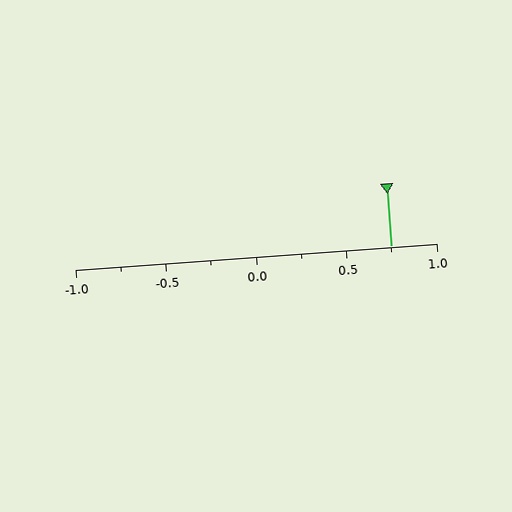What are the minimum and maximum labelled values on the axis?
The axis runs from -1.0 to 1.0.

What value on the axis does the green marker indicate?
The marker indicates approximately 0.75.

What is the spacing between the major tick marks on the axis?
The major ticks are spaced 0.5 apart.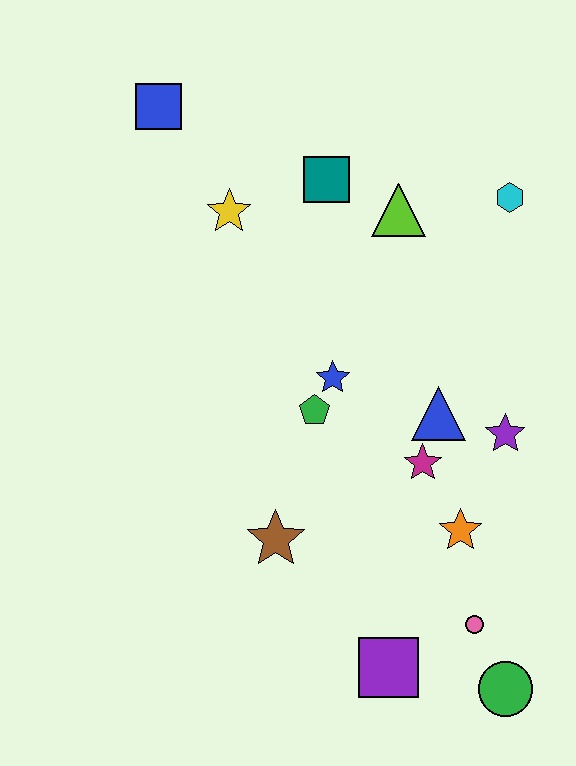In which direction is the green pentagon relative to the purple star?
The green pentagon is to the left of the purple star.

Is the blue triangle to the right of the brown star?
Yes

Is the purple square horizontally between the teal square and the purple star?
Yes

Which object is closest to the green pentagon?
The blue star is closest to the green pentagon.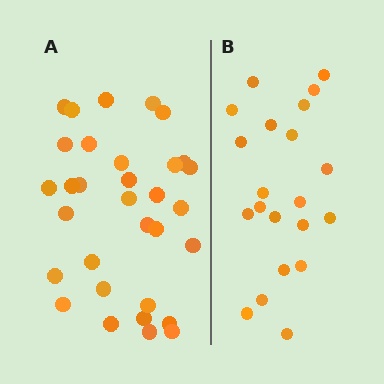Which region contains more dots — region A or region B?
Region A (the left region) has more dots.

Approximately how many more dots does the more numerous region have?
Region A has roughly 12 or so more dots than region B.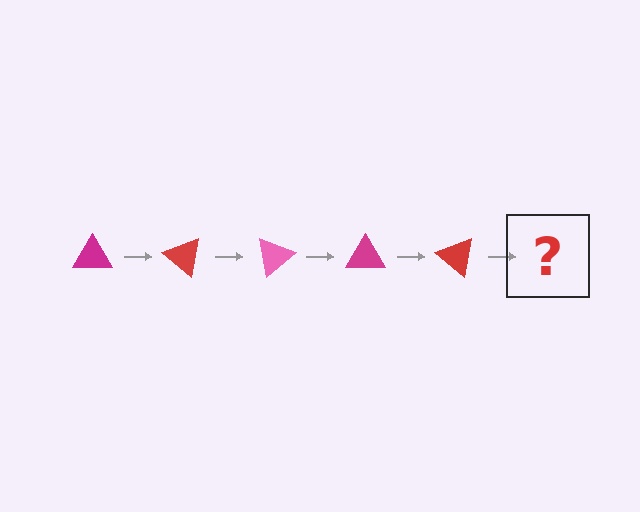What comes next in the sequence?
The next element should be a pink triangle, rotated 200 degrees from the start.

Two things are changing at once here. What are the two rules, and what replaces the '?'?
The two rules are that it rotates 40 degrees each step and the color cycles through magenta, red, and pink. The '?' should be a pink triangle, rotated 200 degrees from the start.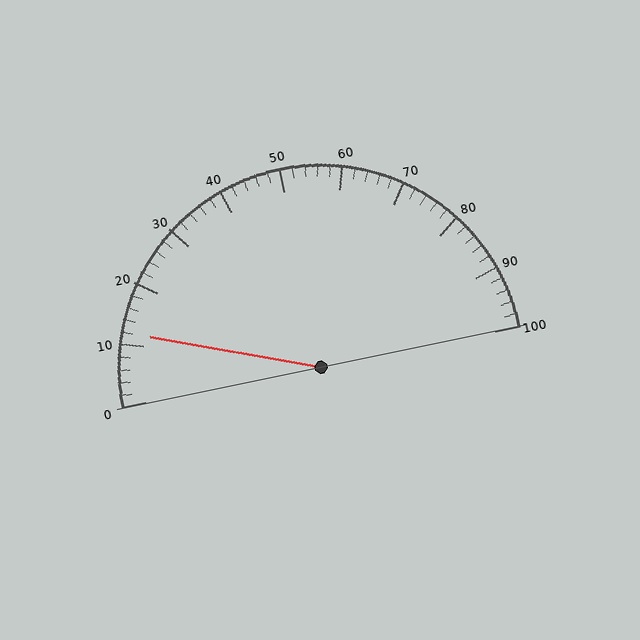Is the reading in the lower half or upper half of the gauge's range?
The reading is in the lower half of the range (0 to 100).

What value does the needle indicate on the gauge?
The needle indicates approximately 12.